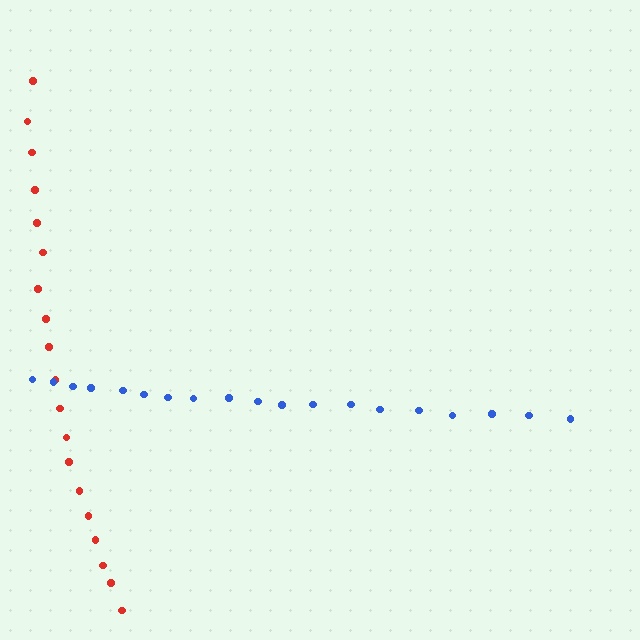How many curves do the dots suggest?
There are 2 distinct paths.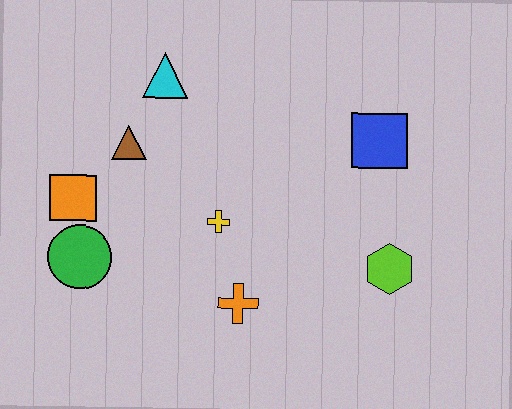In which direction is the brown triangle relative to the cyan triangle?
The brown triangle is below the cyan triangle.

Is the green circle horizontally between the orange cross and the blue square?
No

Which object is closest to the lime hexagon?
The blue square is closest to the lime hexagon.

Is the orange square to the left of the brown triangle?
Yes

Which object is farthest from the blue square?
The green circle is farthest from the blue square.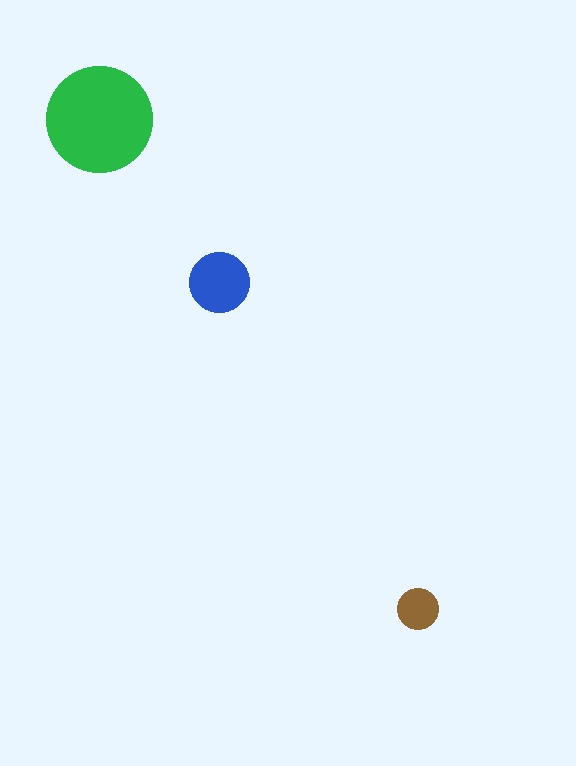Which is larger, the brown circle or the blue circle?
The blue one.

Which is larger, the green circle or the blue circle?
The green one.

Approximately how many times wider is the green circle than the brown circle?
About 2.5 times wider.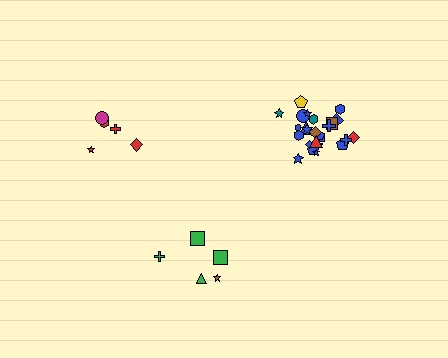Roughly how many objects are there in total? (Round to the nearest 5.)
Roughly 35 objects in total.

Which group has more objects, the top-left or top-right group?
The top-right group.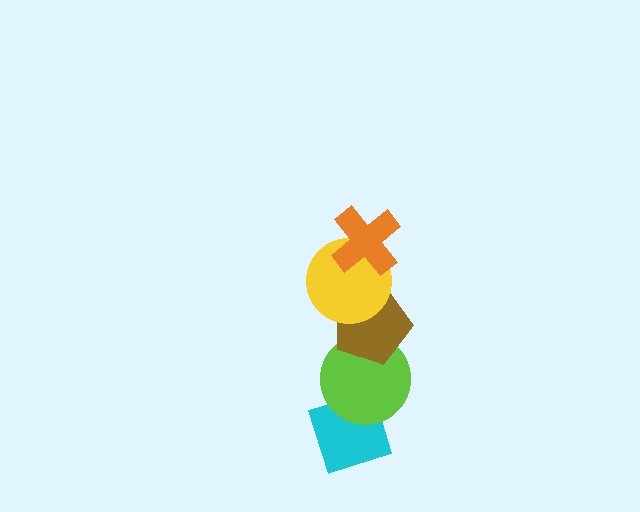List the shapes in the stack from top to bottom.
From top to bottom: the orange cross, the yellow circle, the brown pentagon, the lime circle, the cyan diamond.